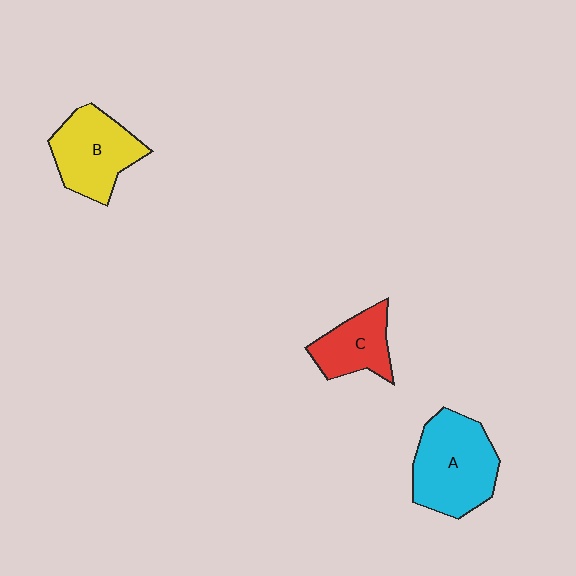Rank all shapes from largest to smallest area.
From largest to smallest: A (cyan), B (yellow), C (red).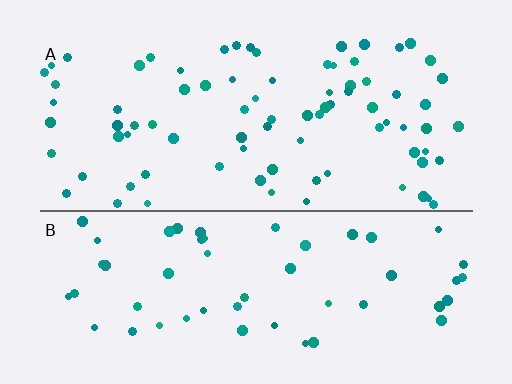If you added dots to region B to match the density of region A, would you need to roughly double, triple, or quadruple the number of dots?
Approximately double.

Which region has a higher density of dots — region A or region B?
A (the top).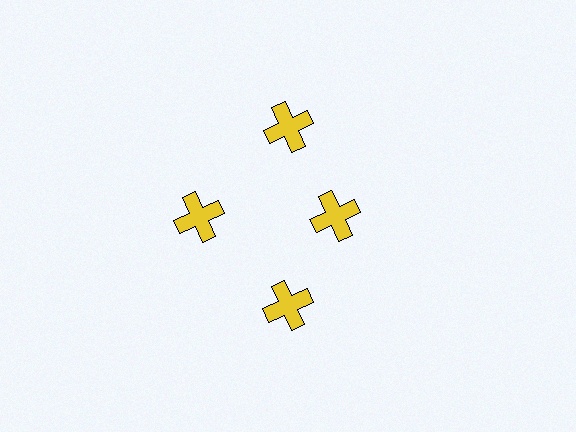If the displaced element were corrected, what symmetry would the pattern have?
It would have 4-fold rotational symmetry — the pattern would map onto itself every 90 degrees.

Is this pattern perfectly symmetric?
No. The 4 yellow crosses are arranged in a ring, but one element near the 3 o'clock position is pulled inward toward the center, breaking the 4-fold rotational symmetry.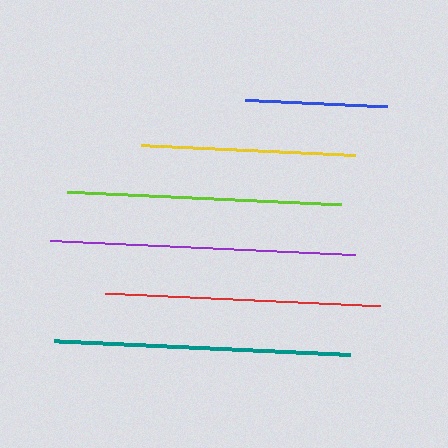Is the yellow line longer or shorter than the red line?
The red line is longer than the yellow line.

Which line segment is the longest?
The purple line is the longest at approximately 305 pixels.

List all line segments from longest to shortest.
From longest to shortest: purple, teal, red, lime, yellow, blue.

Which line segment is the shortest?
The blue line is the shortest at approximately 143 pixels.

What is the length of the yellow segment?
The yellow segment is approximately 215 pixels long.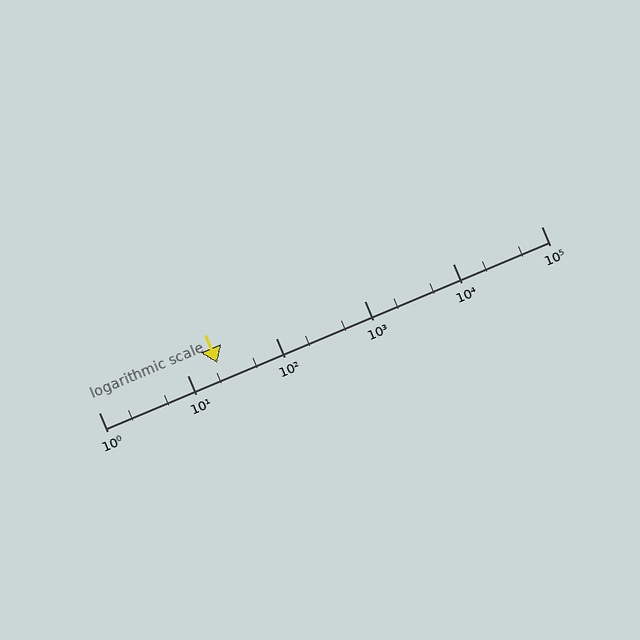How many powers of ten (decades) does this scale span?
The scale spans 5 decades, from 1 to 100000.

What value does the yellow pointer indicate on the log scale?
The pointer indicates approximately 22.